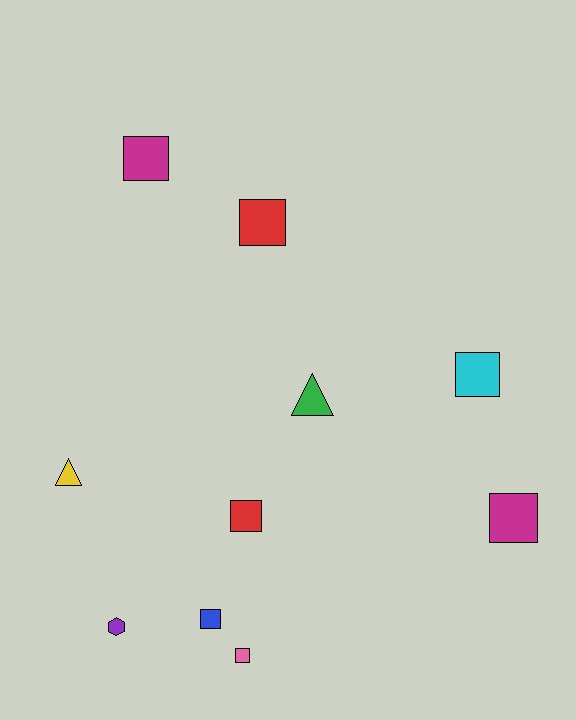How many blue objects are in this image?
There is 1 blue object.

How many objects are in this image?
There are 10 objects.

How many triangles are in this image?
There are 2 triangles.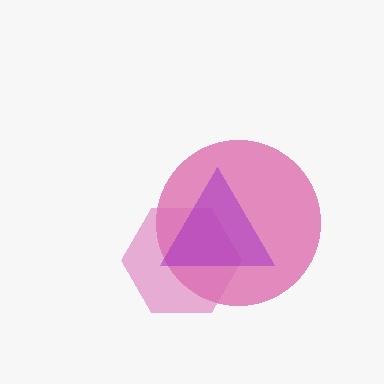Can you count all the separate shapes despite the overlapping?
Yes, there are 3 separate shapes.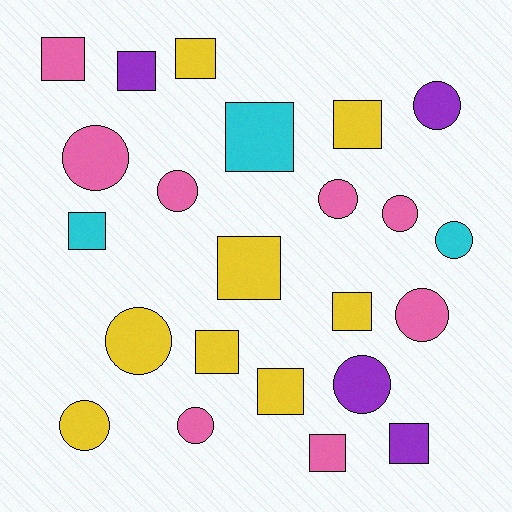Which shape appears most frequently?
Square, with 12 objects.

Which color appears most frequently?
Pink, with 8 objects.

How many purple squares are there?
There are 2 purple squares.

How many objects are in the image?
There are 23 objects.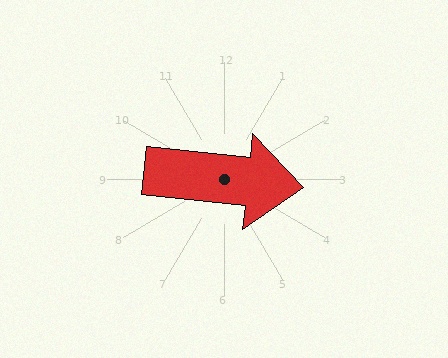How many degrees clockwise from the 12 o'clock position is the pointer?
Approximately 96 degrees.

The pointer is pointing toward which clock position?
Roughly 3 o'clock.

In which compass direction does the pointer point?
East.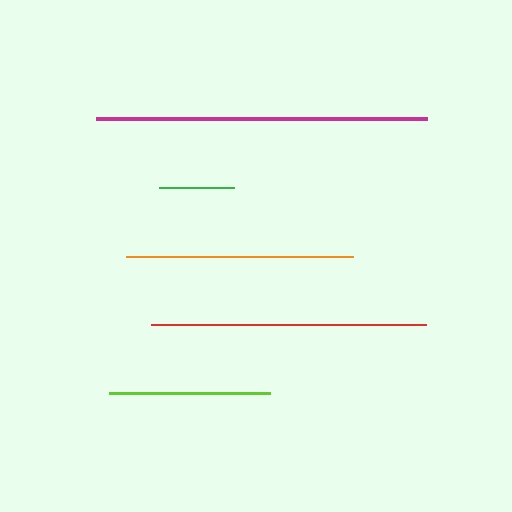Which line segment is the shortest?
The green line is the shortest at approximately 75 pixels.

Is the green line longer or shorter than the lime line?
The lime line is longer than the green line.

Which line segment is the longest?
The magenta line is the longest at approximately 331 pixels.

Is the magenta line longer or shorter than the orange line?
The magenta line is longer than the orange line.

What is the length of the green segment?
The green segment is approximately 75 pixels long.